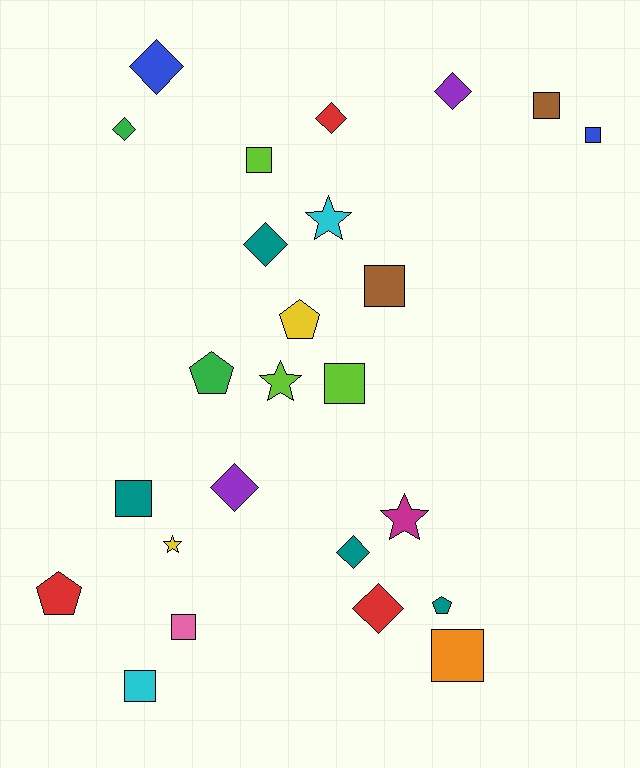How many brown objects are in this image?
There are 2 brown objects.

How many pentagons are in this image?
There are 4 pentagons.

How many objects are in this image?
There are 25 objects.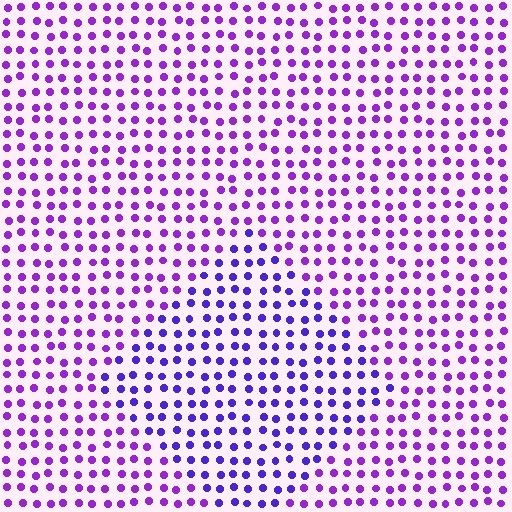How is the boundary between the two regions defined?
The boundary is defined purely by a slight shift in hue (about 28 degrees). Spacing, size, and orientation are identical on both sides.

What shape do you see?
I see a diamond.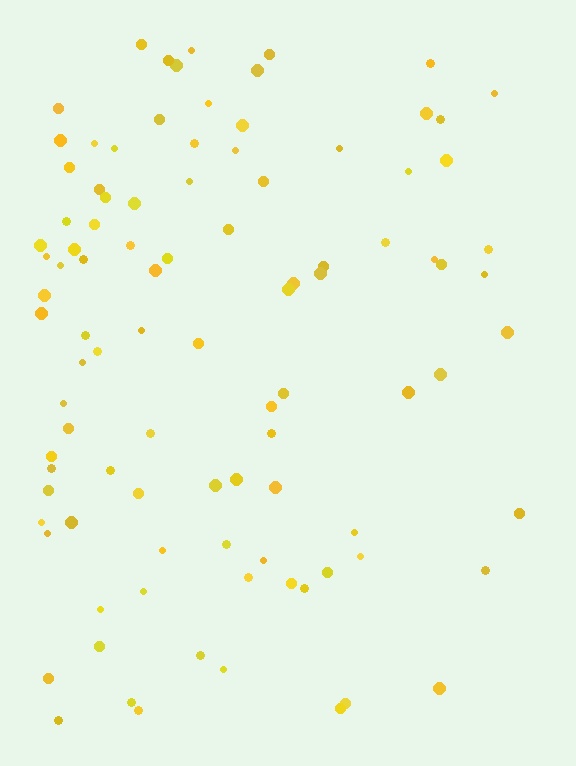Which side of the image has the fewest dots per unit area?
The right.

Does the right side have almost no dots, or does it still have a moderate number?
Still a moderate number, just noticeably fewer than the left.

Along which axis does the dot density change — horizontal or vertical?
Horizontal.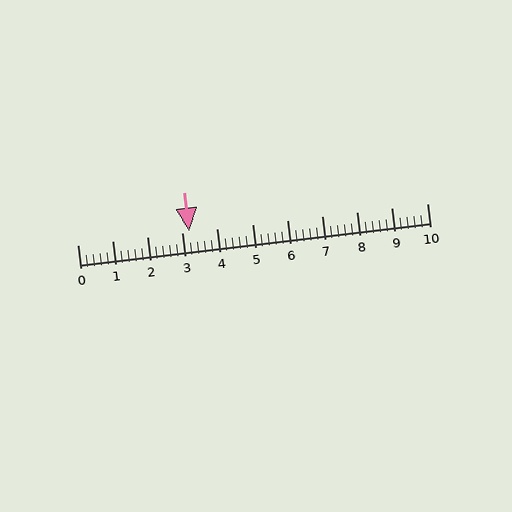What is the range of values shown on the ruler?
The ruler shows values from 0 to 10.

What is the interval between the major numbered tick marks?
The major tick marks are spaced 1 units apart.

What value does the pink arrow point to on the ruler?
The pink arrow points to approximately 3.2.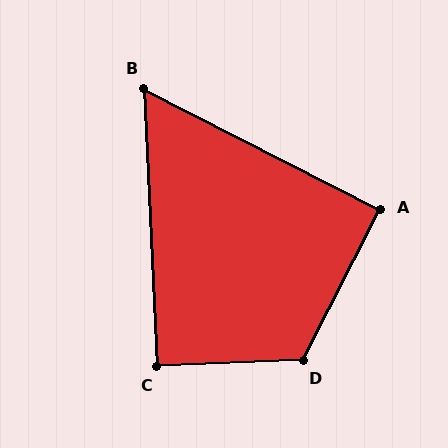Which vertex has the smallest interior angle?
B, at approximately 60 degrees.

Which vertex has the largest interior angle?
D, at approximately 120 degrees.